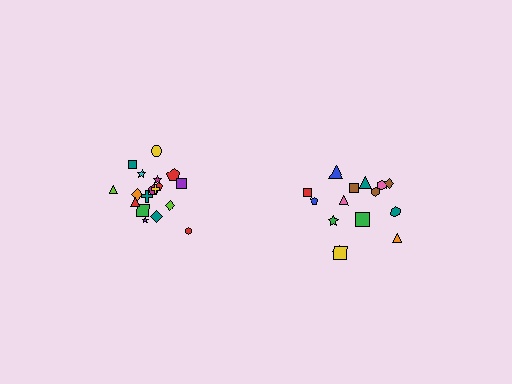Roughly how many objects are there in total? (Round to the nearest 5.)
Roughly 35 objects in total.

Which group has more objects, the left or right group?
The left group.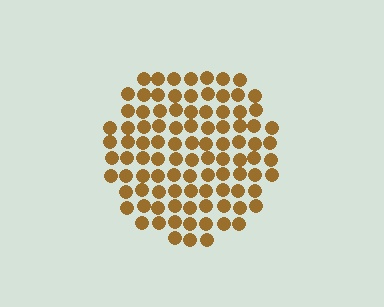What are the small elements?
The small elements are circles.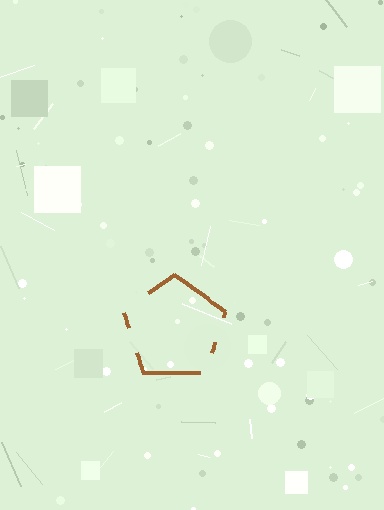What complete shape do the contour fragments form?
The contour fragments form a pentagon.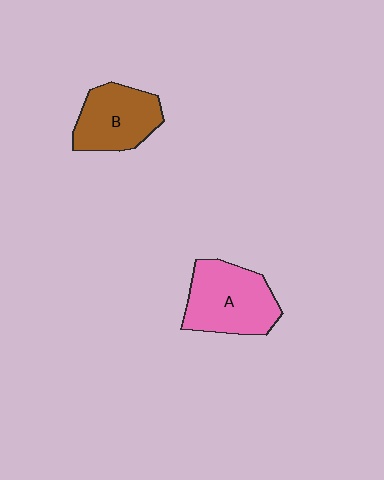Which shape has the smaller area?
Shape B (brown).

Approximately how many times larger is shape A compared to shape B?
Approximately 1.2 times.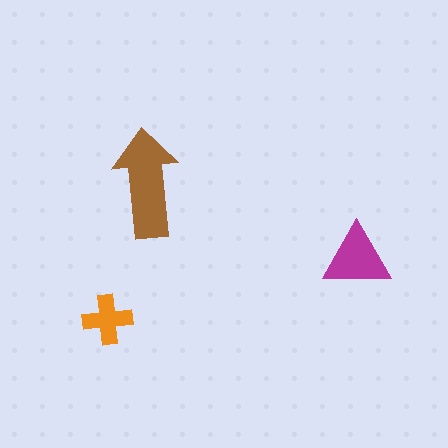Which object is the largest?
The brown arrow.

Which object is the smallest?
The orange cross.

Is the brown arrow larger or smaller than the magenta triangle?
Larger.